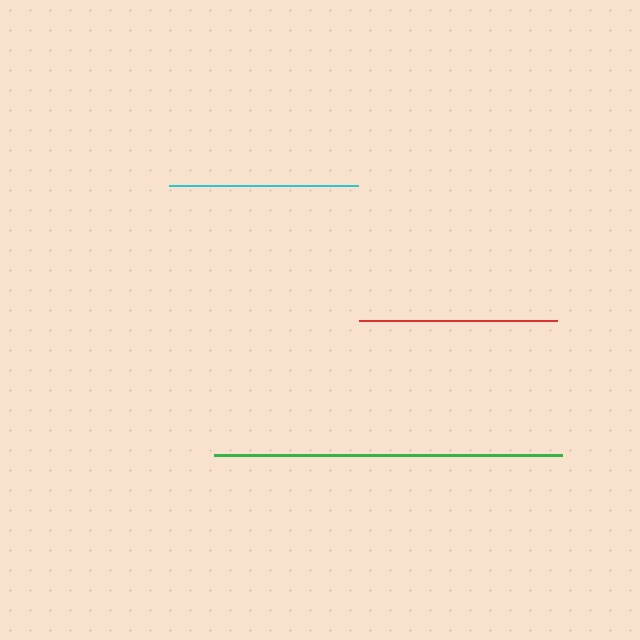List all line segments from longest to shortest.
From longest to shortest: green, red, cyan.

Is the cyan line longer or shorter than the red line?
The red line is longer than the cyan line.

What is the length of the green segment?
The green segment is approximately 347 pixels long.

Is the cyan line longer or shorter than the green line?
The green line is longer than the cyan line.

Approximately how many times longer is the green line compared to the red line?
The green line is approximately 1.8 times the length of the red line.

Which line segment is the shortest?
The cyan line is the shortest at approximately 189 pixels.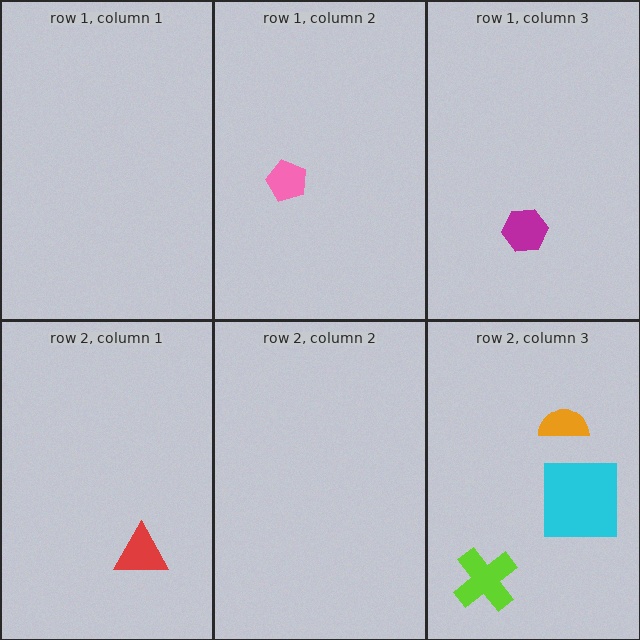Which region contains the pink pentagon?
The row 1, column 2 region.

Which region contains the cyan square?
The row 2, column 3 region.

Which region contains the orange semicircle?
The row 2, column 3 region.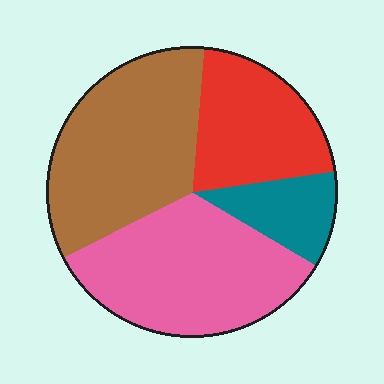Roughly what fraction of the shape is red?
Red covers 21% of the shape.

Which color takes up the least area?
Teal, at roughly 10%.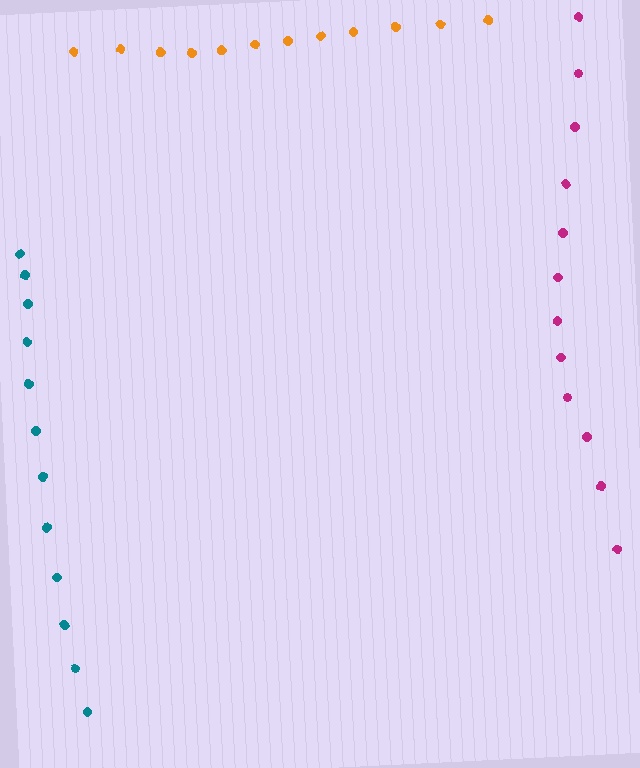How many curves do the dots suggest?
There are 3 distinct paths.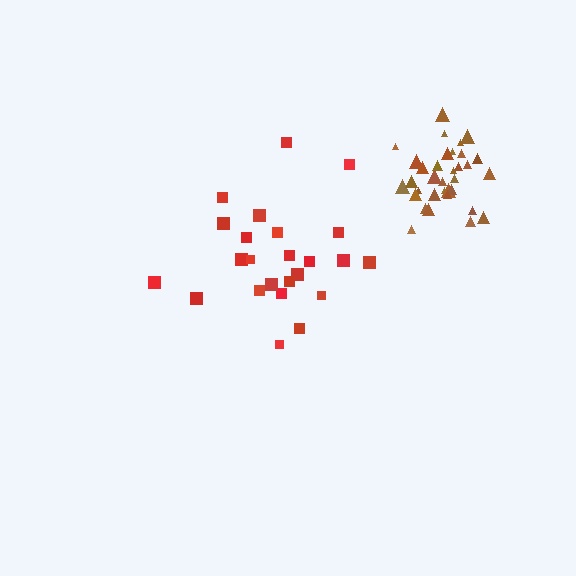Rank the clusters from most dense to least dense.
brown, red.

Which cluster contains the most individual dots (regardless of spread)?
Brown (35).